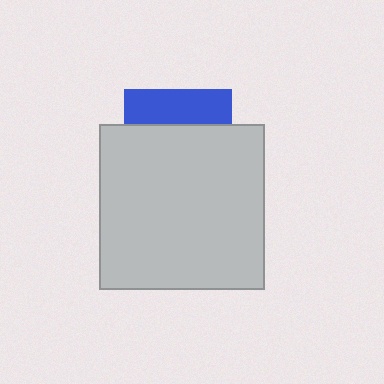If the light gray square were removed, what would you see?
You would see the complete blue square.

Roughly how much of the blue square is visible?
A small part of it is visible (roughly 31%).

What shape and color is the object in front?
The object in front is a light gray square.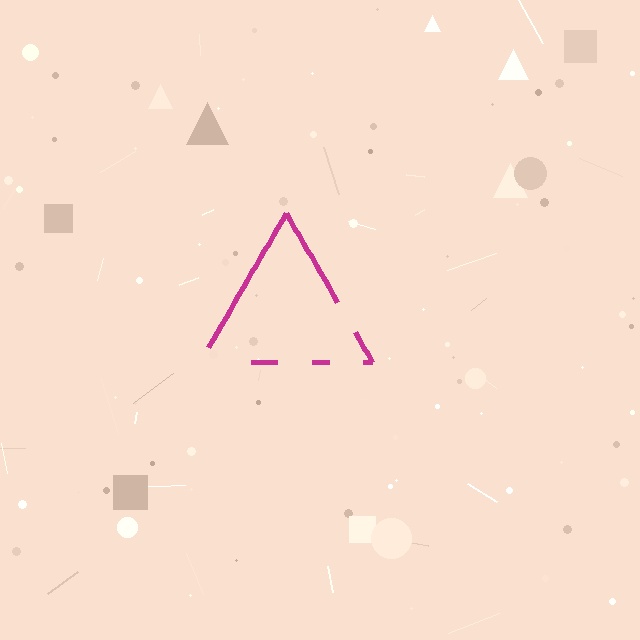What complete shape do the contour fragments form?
The contour fragments form a triangle.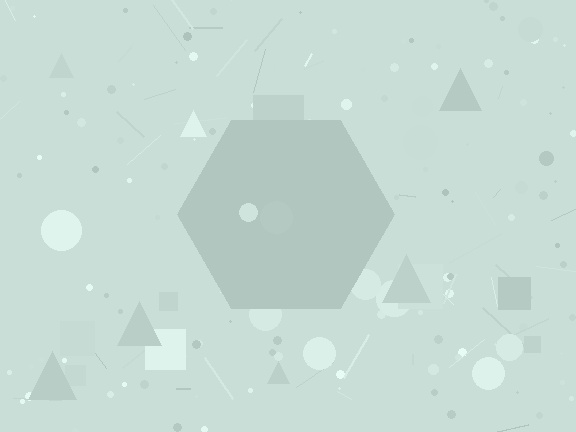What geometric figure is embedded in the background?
A hexagon is embedded in the background.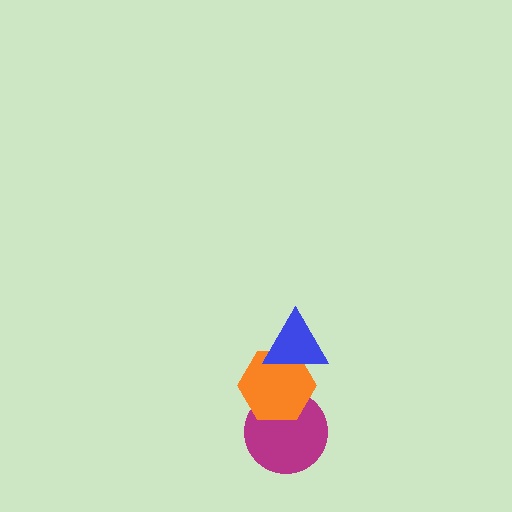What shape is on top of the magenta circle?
The orange hexagon is on top of the magenta circle.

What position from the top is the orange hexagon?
The orange hexagon is 2nd from the top.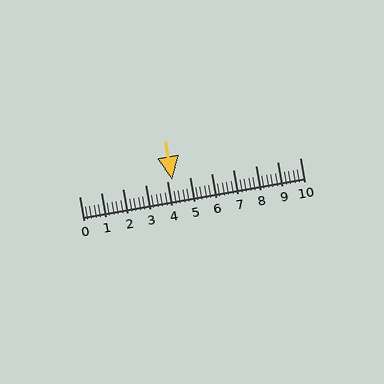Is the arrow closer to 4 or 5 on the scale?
The arrow is closer to 4.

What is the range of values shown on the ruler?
The ruler shows values from 0 to 10.